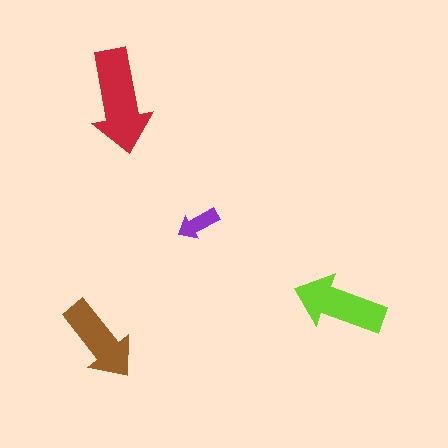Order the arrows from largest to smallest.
the red one, the lime one, the brown one, the purple one.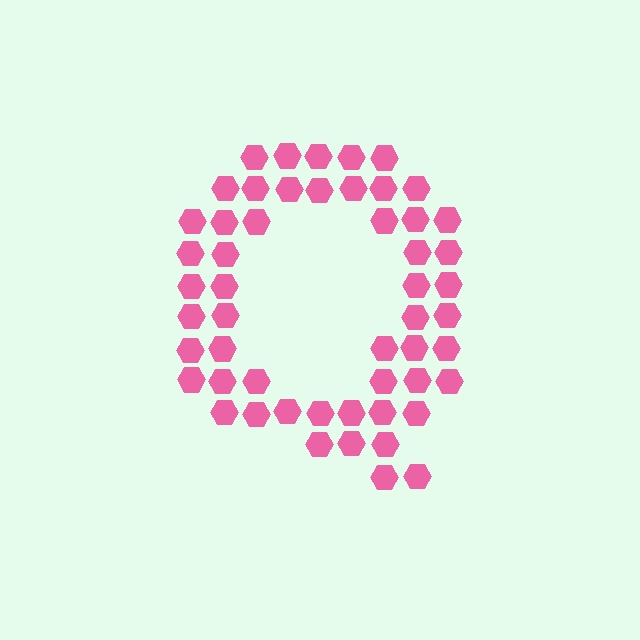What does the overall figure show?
The overall figure shows the letter Q.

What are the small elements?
The small elements are hexagons.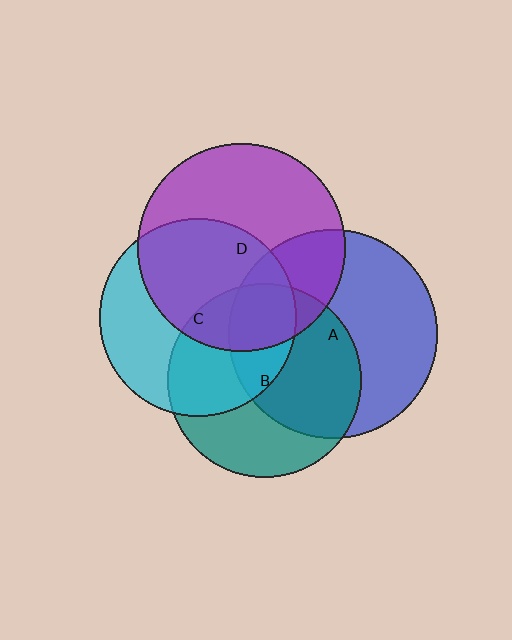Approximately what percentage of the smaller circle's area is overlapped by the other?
Approximately 50%.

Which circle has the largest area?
Circle A (blue).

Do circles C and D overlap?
Yes.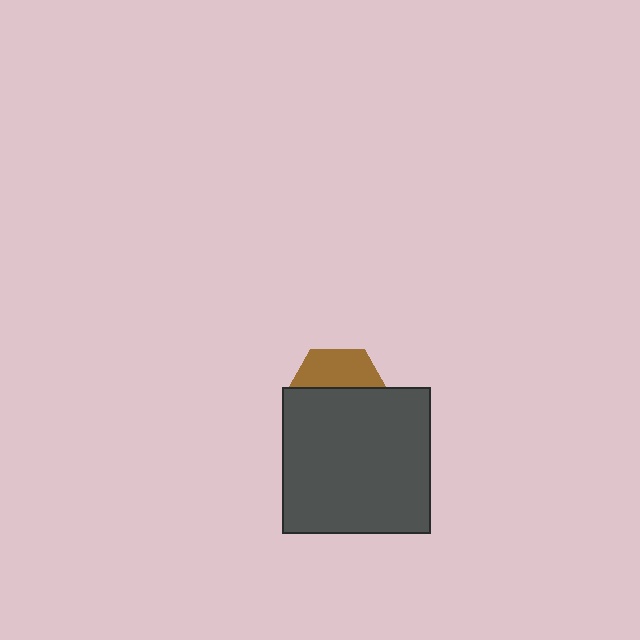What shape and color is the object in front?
The object in front is a dark gray rectangle.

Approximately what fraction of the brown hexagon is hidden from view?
Roughly 61% of the brown hexagon is hidden behind the dark gray rectangle.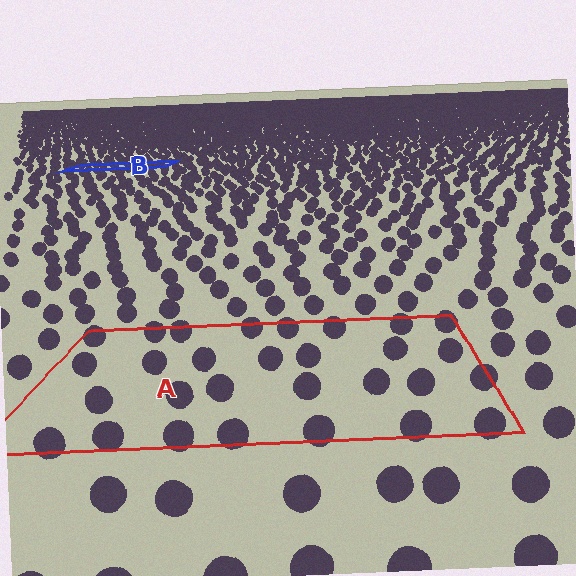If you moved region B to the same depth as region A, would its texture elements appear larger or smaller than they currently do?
They would appear larger. At a closer depth, the same texture elements are projected at a bigger on-screen size.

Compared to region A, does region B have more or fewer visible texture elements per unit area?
Region B has more texture elements per unit area — they are packed more densely because it is farther away.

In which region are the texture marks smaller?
The texture marks are smaller in region B, because it is farther away.